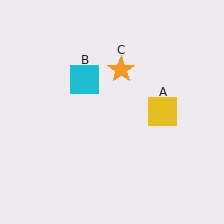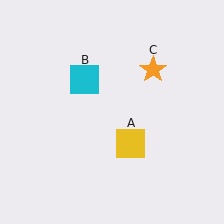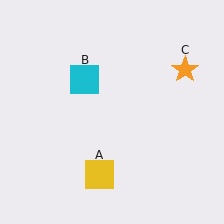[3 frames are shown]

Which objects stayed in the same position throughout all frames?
Cyan square (object B) remained stationary.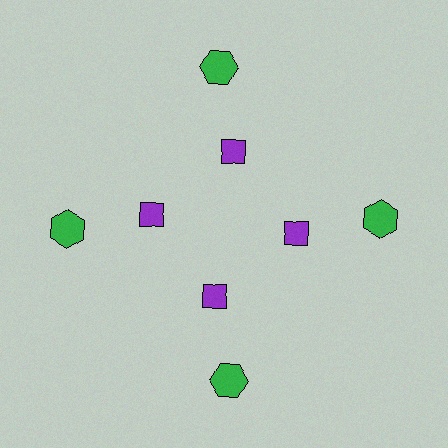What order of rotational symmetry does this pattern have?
This pattern has 4-fold rotational symmetry.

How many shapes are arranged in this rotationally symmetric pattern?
There are 8 shapes, arranged in 4 groups of 2.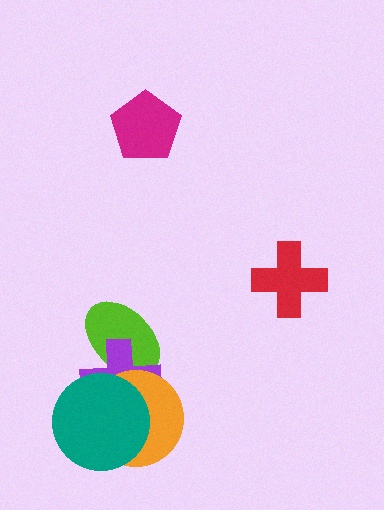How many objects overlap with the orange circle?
3 objects overlap with the orange circle.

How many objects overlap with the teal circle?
2 objects overlap with the teal circle.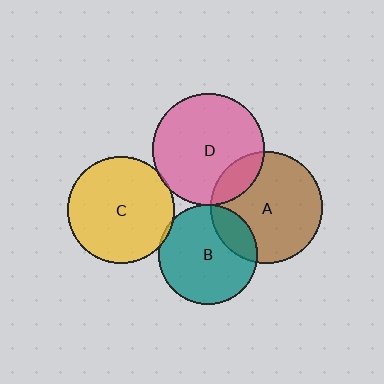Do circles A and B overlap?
Yes.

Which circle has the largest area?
Circle A (brown).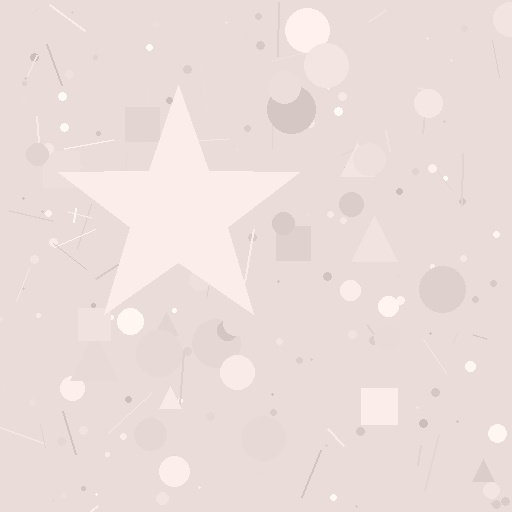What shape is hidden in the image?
A star is hidden in the image.